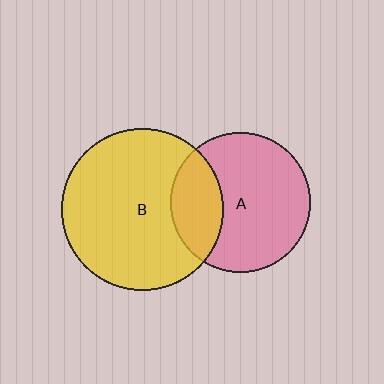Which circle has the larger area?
Circle B (yellow).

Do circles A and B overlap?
Yes.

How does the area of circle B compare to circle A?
Approximately 1.3 times.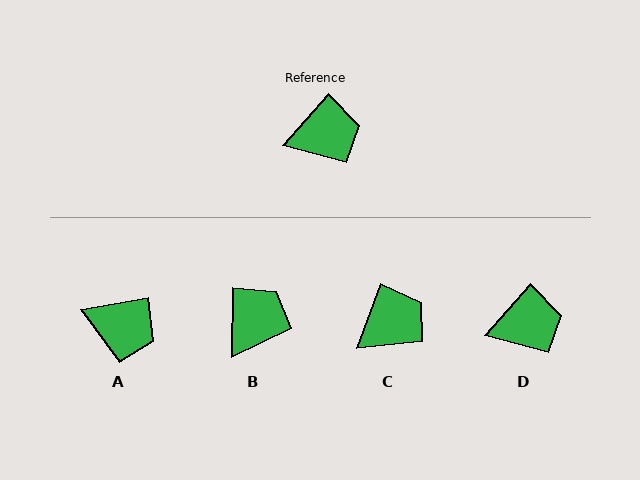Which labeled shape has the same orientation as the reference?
D.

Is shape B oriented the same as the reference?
No, it is off by about 41 degrees.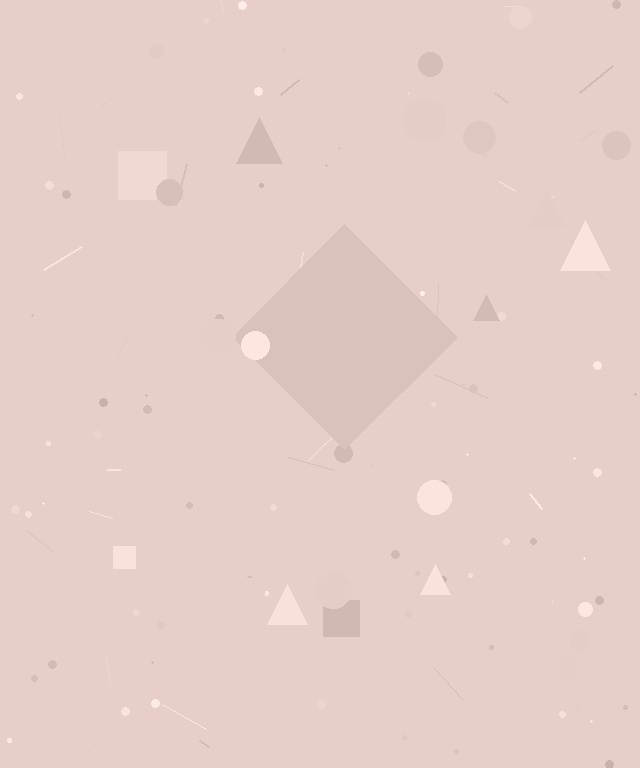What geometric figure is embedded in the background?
A diamond is embedded in the background.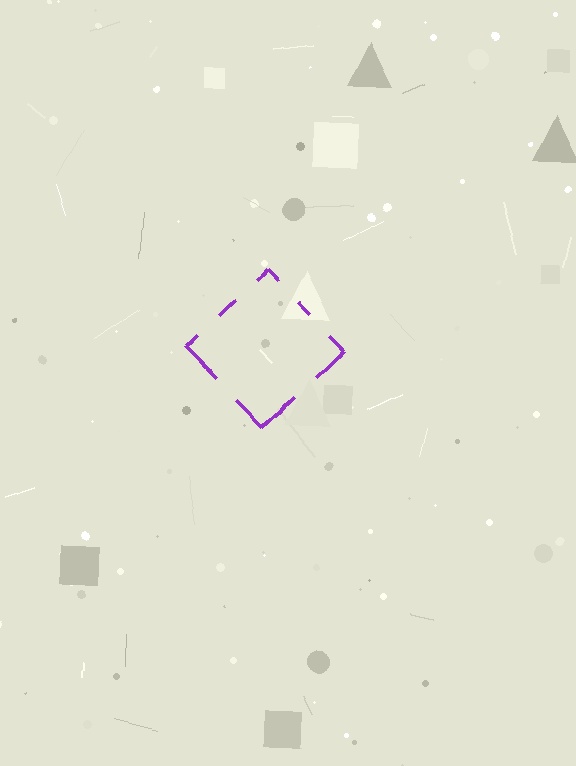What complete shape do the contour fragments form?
The contour fragments form a diamond.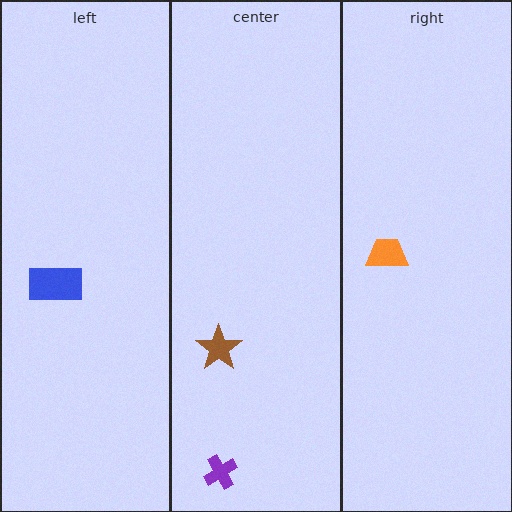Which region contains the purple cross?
The center region.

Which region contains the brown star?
The center region.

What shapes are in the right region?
The orange trapezoid.